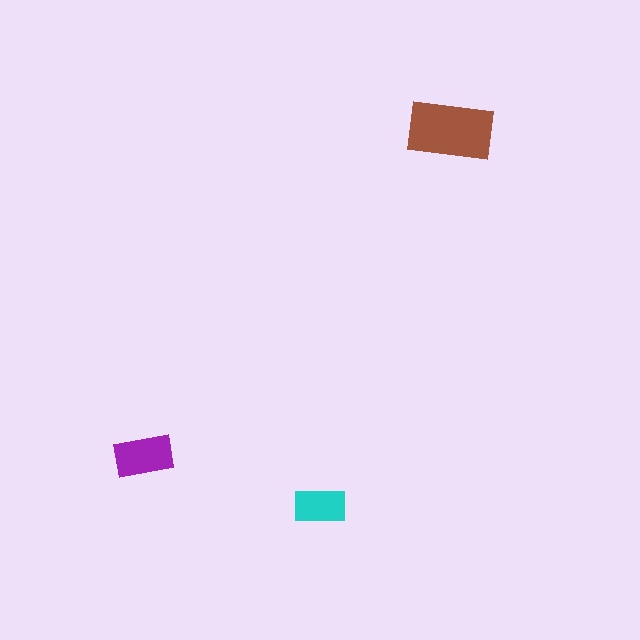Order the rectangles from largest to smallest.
the brown one, the purple one, the cyan one.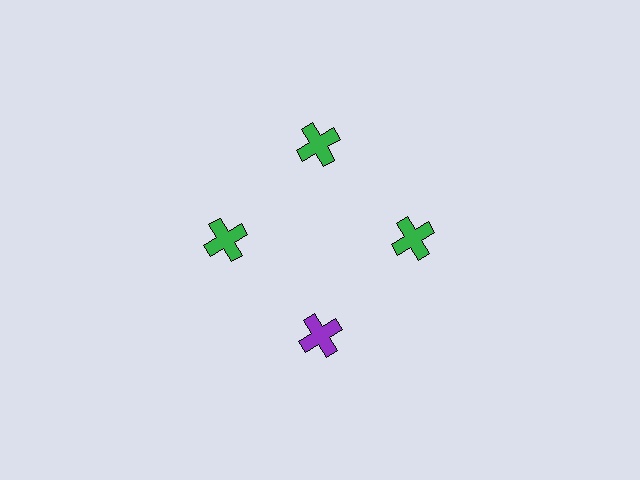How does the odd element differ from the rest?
It has a different color: purple instead of green.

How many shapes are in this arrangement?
There are 4 shapes arranged in a ring pattern.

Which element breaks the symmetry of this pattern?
The purple cross at roughly the 6 o'clock position breaks the symmetry. All other shapes are green crosses.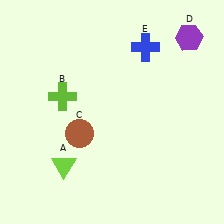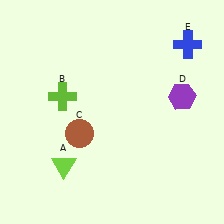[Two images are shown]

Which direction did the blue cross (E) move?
The blue cross (E) moved right.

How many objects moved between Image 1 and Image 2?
2 objects moved between the two images.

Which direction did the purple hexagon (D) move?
The purple hexagon (D) moved down.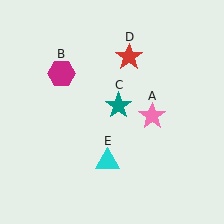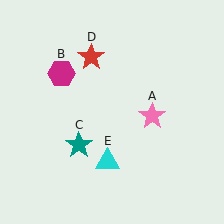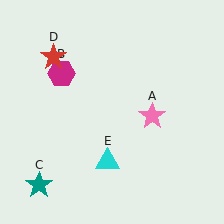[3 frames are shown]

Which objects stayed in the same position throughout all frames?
Pink star (object A) and magenta hexagon (object B) and cyan triangle (object E) remained stationary.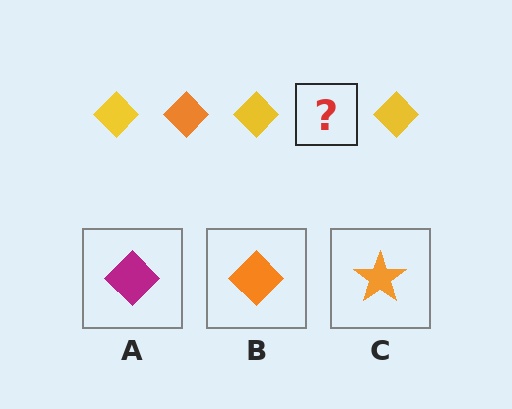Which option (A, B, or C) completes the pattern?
B.